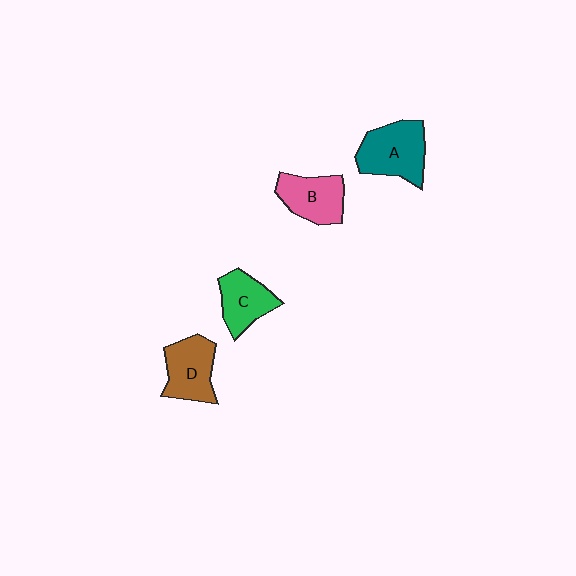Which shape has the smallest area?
Shape C (green).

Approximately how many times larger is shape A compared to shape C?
Approximately 1.4 times.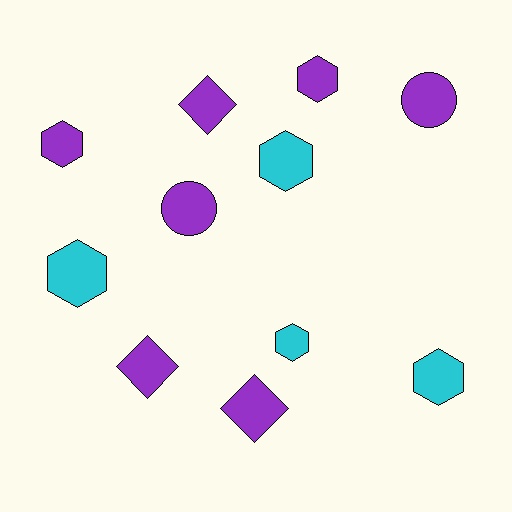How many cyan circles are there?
There are no cyan circles.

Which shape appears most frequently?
Hexagon, with 6 objects.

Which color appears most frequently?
Purple, with 7 objects.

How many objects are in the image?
There are 11 objects.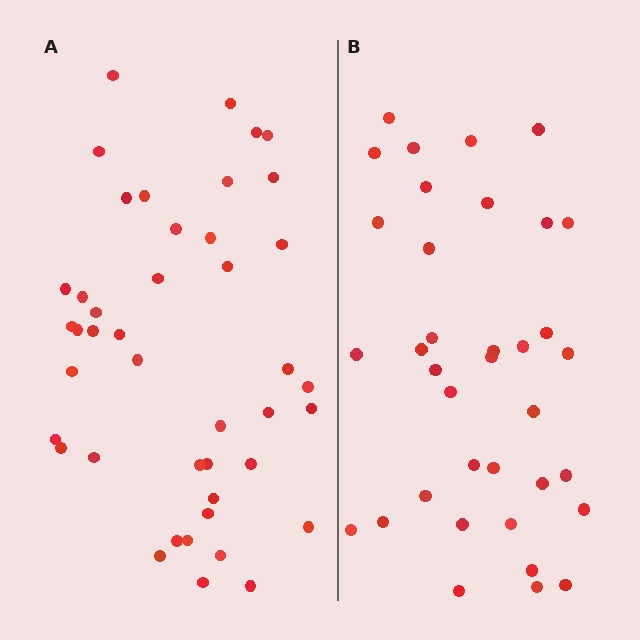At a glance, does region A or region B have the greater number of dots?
Region A (the left region) has more dots.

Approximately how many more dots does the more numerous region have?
Region A has roughly 8 or so more dots than region B.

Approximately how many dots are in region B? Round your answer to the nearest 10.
About 40 dots. (The exact count is 36, which rounds to 40.)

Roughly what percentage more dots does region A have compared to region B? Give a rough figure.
About 20% more.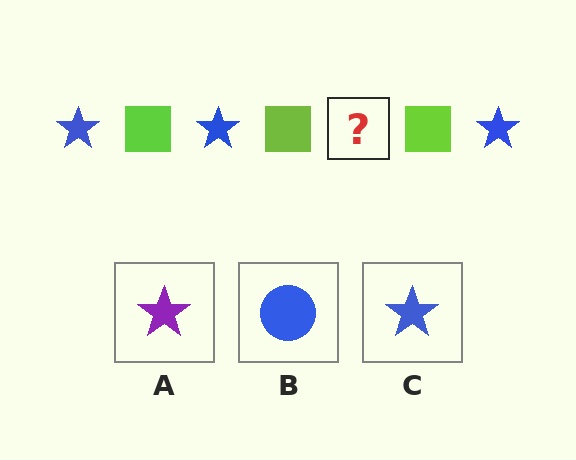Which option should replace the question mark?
Option C.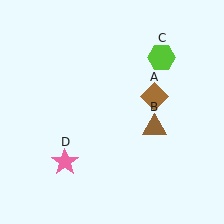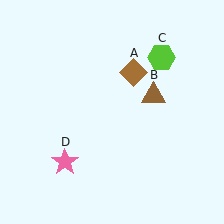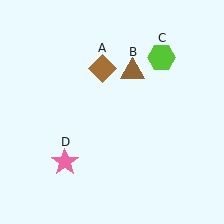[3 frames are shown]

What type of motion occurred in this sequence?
The brown diamond (object A), brown triangle (object B) rotated counterclockwise around the center of the scene.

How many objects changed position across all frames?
2 objects changed position: brown diamond (object A), brown triangle (object B).